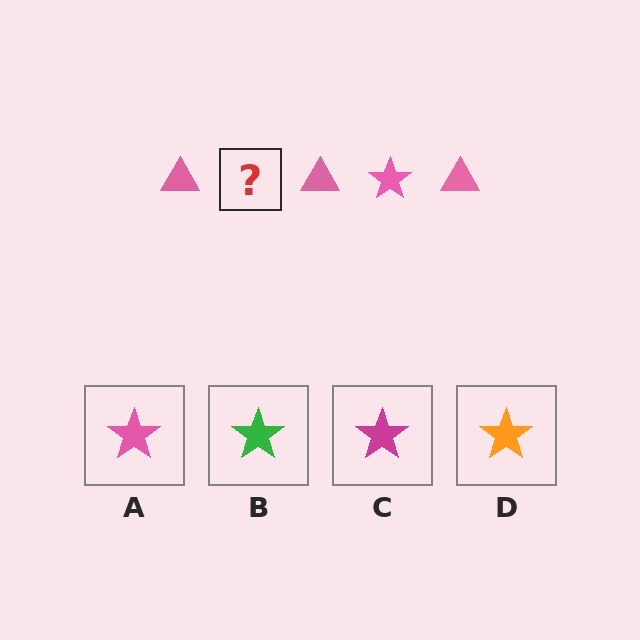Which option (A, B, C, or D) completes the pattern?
A.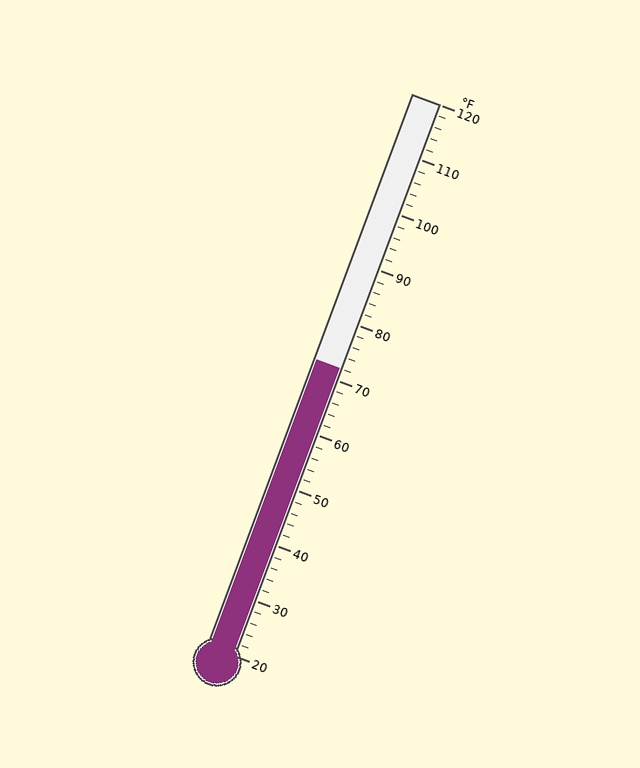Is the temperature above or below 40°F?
The temperature is above 40°F.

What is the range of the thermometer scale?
The thermometer scale ranges from 20°F to 120°F.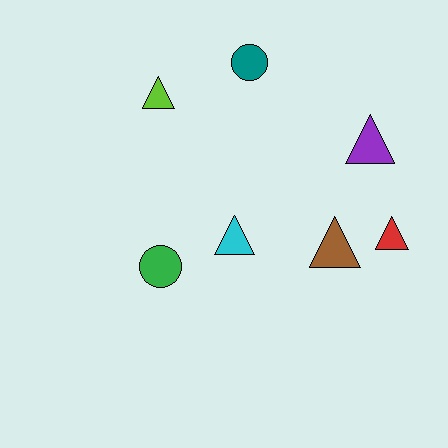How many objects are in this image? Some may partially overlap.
There are 7 objects.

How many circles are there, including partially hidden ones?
There are 2 circles.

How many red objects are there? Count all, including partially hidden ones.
There is 1 red object.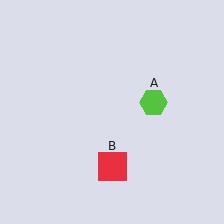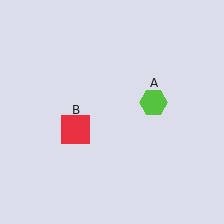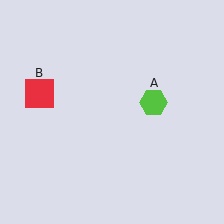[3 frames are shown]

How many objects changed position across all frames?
1 object changed position: red square (object B).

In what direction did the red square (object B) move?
The red square (object B) moved up and to the left.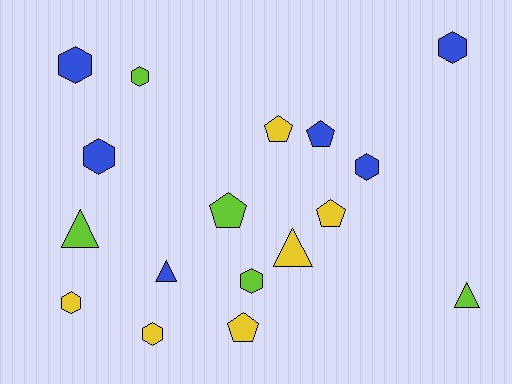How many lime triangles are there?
There are 2 lime triangles.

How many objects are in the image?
There are 17 objects.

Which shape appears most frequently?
Hexagon, with 8 objects.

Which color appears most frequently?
Blue, with 6 objects.